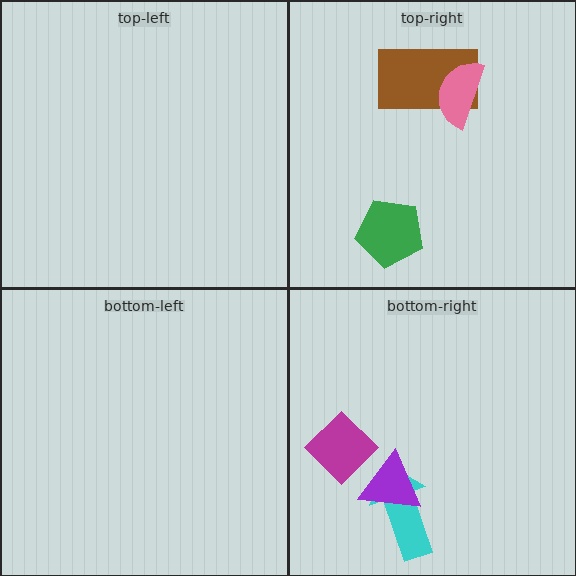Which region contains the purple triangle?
The bottom-right region.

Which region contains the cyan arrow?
The bottom-right region.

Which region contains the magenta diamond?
The bottom-right region.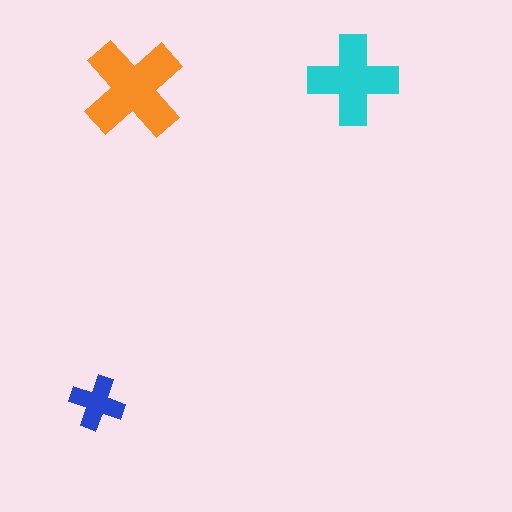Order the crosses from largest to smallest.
the orange one, the cyan one, the blue one.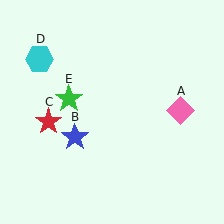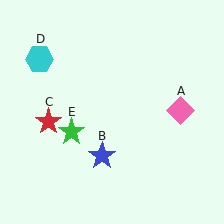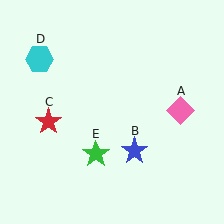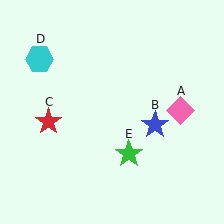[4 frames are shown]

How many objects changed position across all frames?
2 objects changed position: blue star (object B), green star (object E).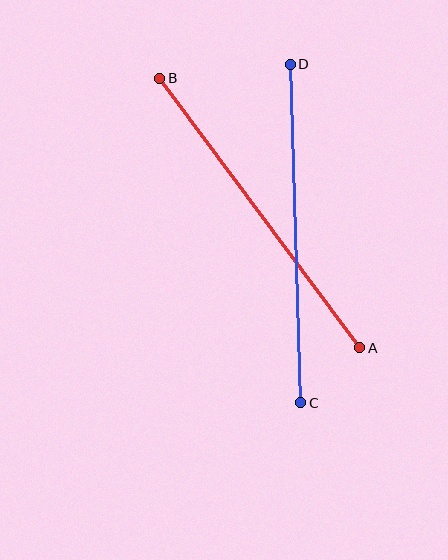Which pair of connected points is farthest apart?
Points C and D are farthest apart.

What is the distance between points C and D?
The distance is approximately 338 pixels.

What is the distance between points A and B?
The distance is approximately 336 pixels.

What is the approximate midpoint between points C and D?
The midpoint is at approximately (296, 233) pixels.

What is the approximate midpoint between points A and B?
The midpoint is at approximately (260, 213) pixels.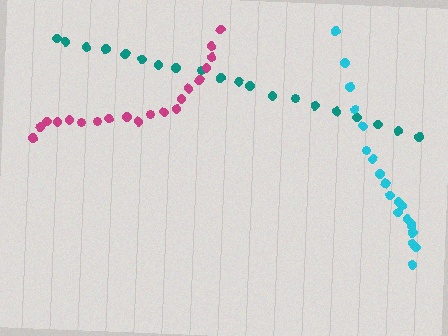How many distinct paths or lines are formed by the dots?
There are 3 distinct paths.